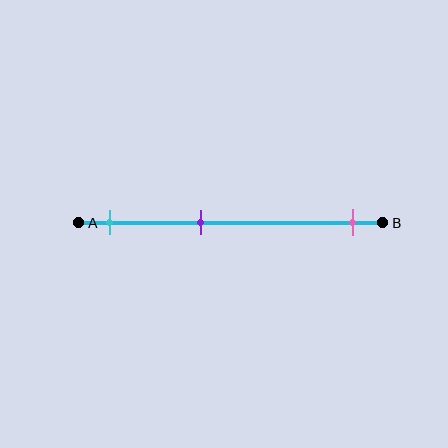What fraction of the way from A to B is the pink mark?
The pink mark is approximately 90% (0.9) of the way from A to B.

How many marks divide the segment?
There are 3 marks dividing the segment.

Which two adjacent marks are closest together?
The cyan and purple marks are the closest adjacent pair.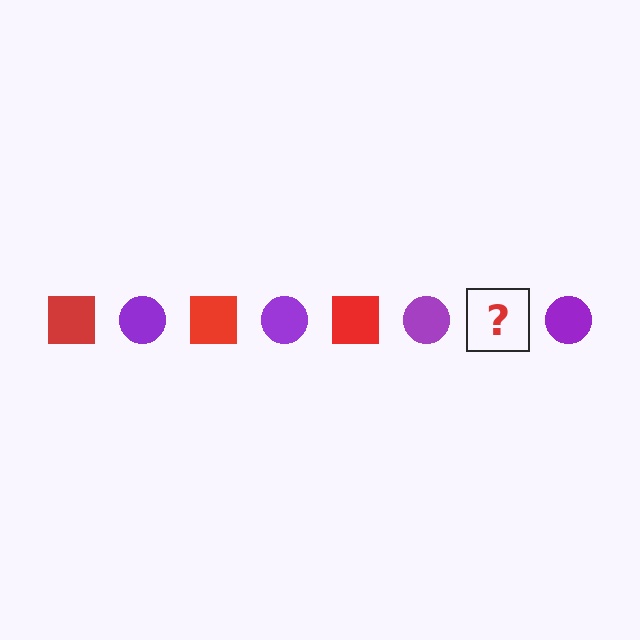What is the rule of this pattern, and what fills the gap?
The rule is that the pattern alternates between red square and purple circle. The gap should be filled with a red square.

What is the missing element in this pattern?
The missing element is a red square.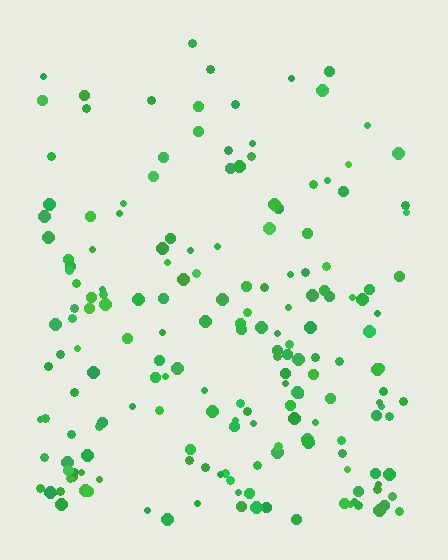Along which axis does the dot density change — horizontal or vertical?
Vertical.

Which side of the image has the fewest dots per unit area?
The top.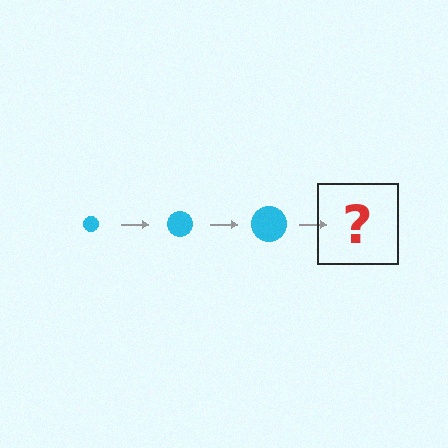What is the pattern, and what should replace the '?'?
The pattern is that the circle gets progressively larger each step. The '?' should be a cyan circle, larger than the previous one.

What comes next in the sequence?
The next element should be a cyan circle, larger than the previous one.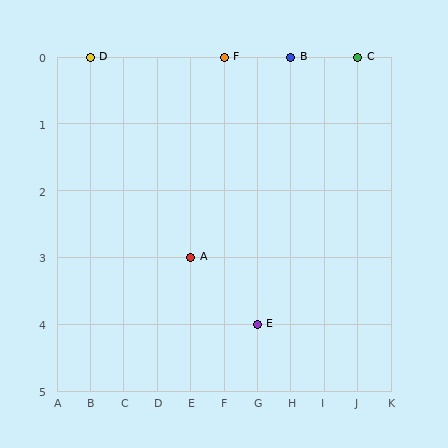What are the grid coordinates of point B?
Point B is at grid coordinates (H, 0).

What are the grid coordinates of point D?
Point D is at grid coordinates (B, 0).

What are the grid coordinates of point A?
Point A is at grid coordinates (E, 3).